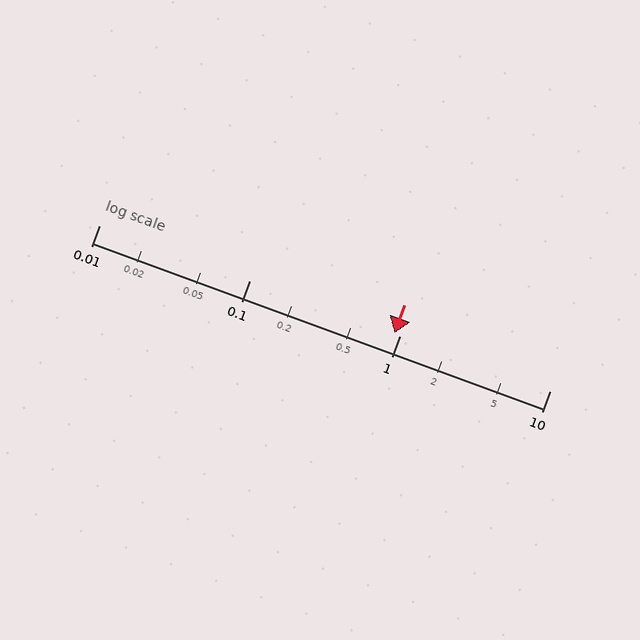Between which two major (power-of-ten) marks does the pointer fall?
The pointer is between 0.1 and 1.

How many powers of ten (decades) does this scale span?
The scale spans 3 decades, from 0.01 to 10.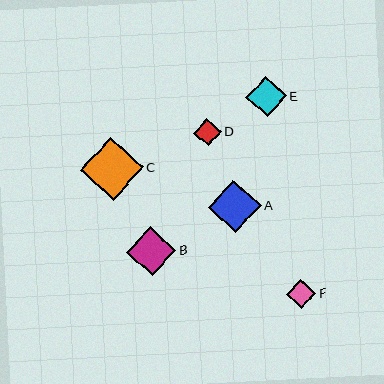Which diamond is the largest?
Diamond C is the largest with a size of approximately 63 pixels.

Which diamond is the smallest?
Diamond D is the smallest with a size of approximately 27 pixels.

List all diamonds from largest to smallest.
From largest to smallest: C, A, B, E, F, D.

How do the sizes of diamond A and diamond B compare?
Diamond A and diamond B are approximately the same size.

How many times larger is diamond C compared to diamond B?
Diamond C is approximately 1.3 times the size of diamond B.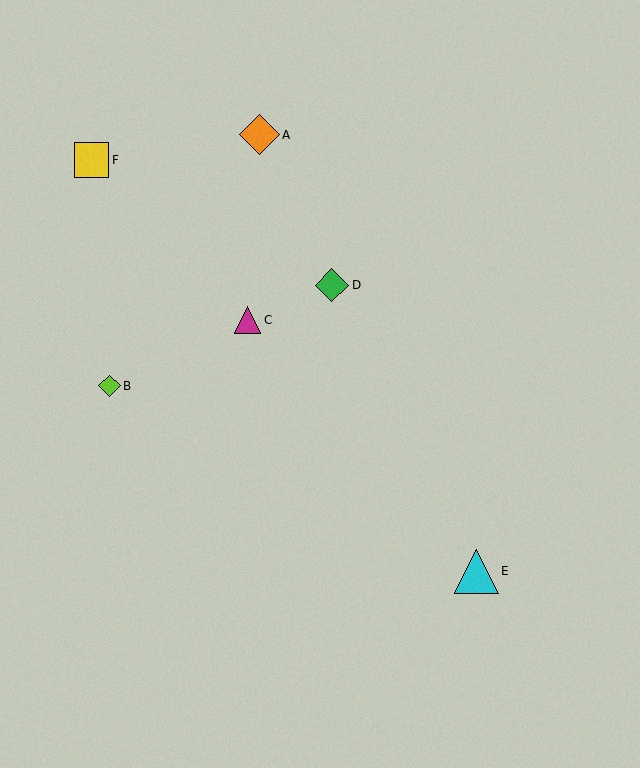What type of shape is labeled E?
Shape E is a cyan triangle.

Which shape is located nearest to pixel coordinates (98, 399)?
The lime diamond (labeled B) at (109, 386) is nearest to that location.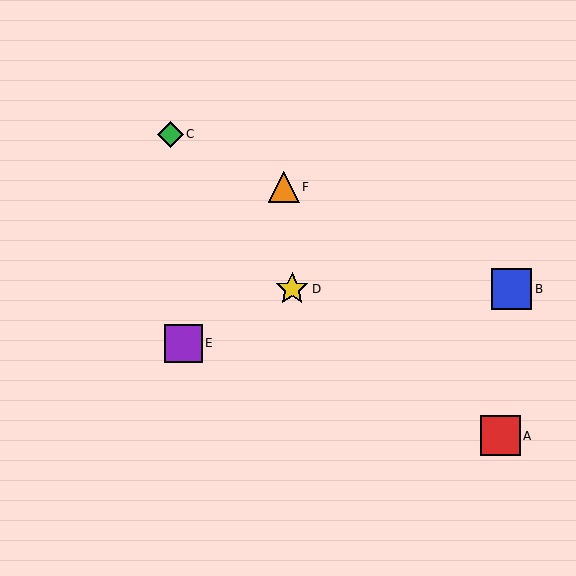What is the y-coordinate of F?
Object F is at y≈187.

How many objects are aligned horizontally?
2 objects (B, D) are aligned horizontally.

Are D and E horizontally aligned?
No, D is at y≈289 and E is at y≈343.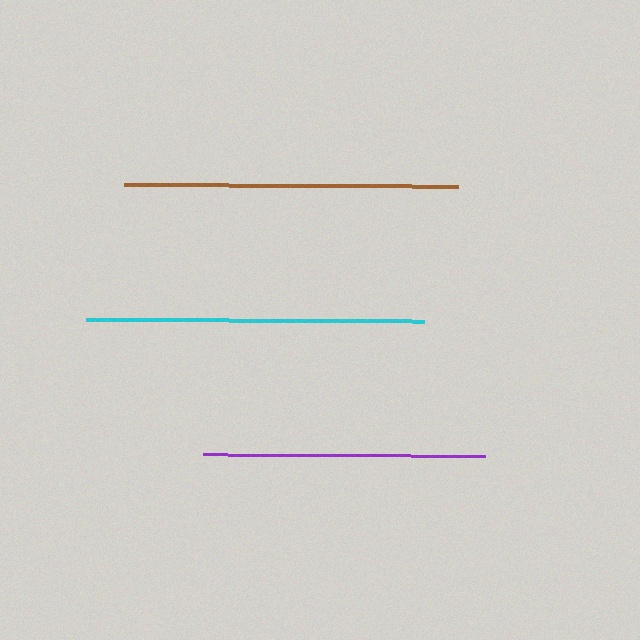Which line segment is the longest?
The cyan line is the longest at approximately 338 pixels.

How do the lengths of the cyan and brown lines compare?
The cyan and brown lines are approximately the same length.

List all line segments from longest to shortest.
From longest to shortest: cyan, brown, purple.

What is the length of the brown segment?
The brown segment is approximately 334 pixels long.